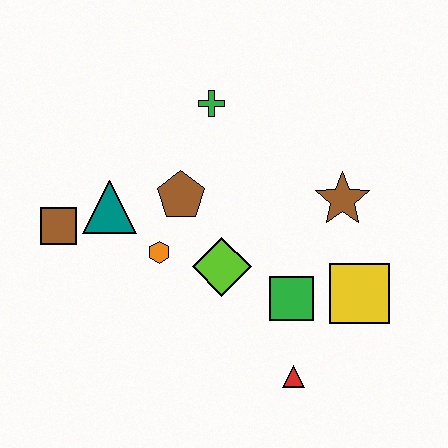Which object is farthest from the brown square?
The yellow square is farthest from the brown square.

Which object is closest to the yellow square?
The green square is closest to the yellow square.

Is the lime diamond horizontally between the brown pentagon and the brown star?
Yes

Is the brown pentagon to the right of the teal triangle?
Yes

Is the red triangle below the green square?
Yes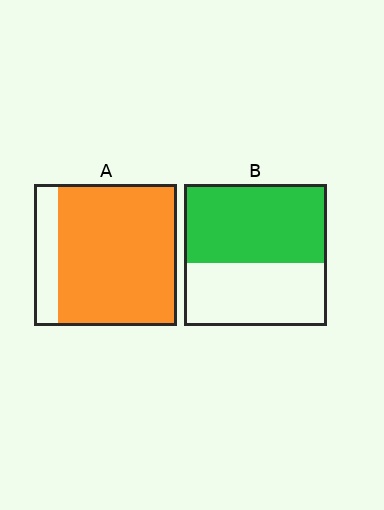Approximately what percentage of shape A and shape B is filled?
A is approximately 85% and B is approximately 55%.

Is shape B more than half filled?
Yes.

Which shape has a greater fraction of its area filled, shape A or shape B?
Shape A.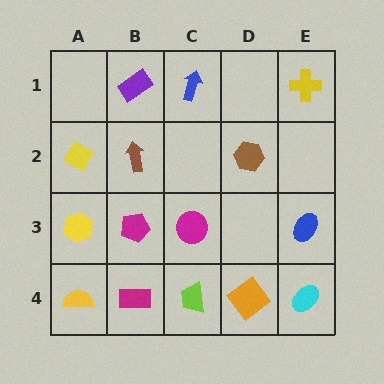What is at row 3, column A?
A yellow hexagon.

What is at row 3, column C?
A magenta circle.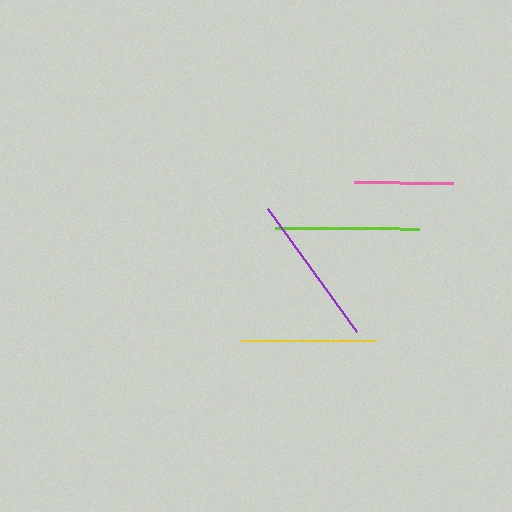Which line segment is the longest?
The purple line is the longest at approximately 152 pixels.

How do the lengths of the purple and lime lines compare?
The purple and lime lines are approximately the same length.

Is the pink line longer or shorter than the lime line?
The lime line is longer than the pink line.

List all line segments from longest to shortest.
From longest to shortest: purple, lime, yellow, pink.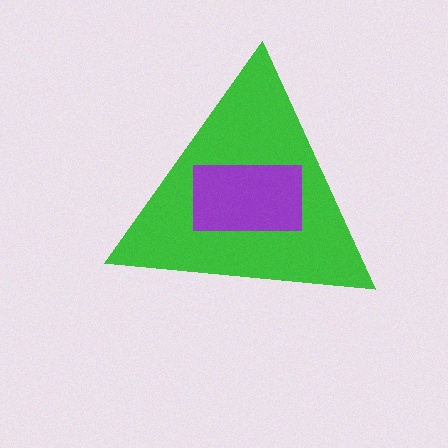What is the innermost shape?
The purple rectangle.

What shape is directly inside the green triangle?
The purple rectangle.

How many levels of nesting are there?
2.